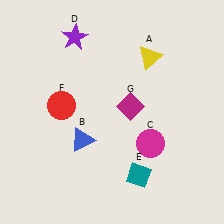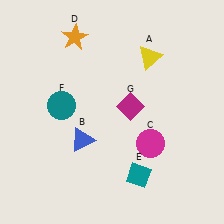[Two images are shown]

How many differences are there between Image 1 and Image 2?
There are 2 differences between the two images.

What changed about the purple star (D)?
In Image 1, D is purple. In Image 2, it changed to orange.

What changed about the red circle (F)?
In Image 1, F is red. In Image 2, it changed to teal.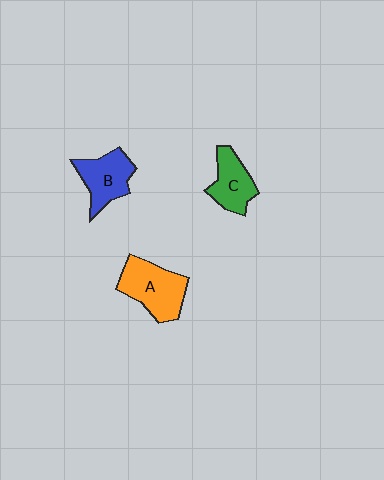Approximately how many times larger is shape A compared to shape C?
Approximately 1.4 times.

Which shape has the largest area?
Shape A (orange).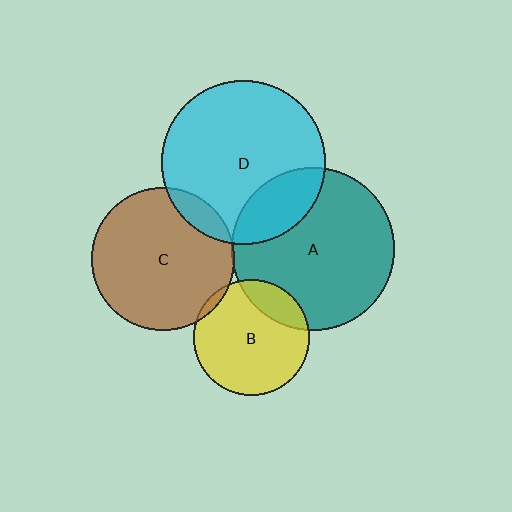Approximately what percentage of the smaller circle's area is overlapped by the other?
Approximately 10%.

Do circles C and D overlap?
Yes.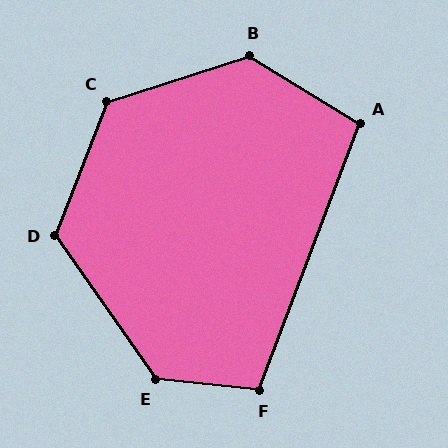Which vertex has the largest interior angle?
B, at approximately 131 degrees.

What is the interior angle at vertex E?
Approximately 131 degrees (obtuse).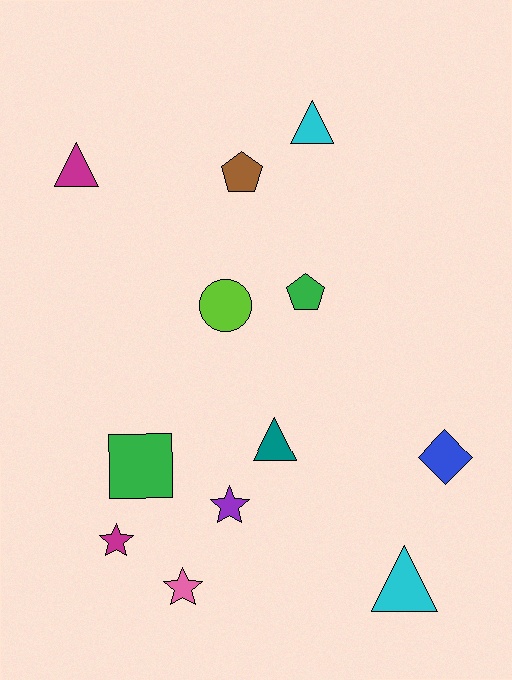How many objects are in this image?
There are 12 objects.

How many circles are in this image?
There is 1 circle.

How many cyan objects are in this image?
There are 2 cyan objects.